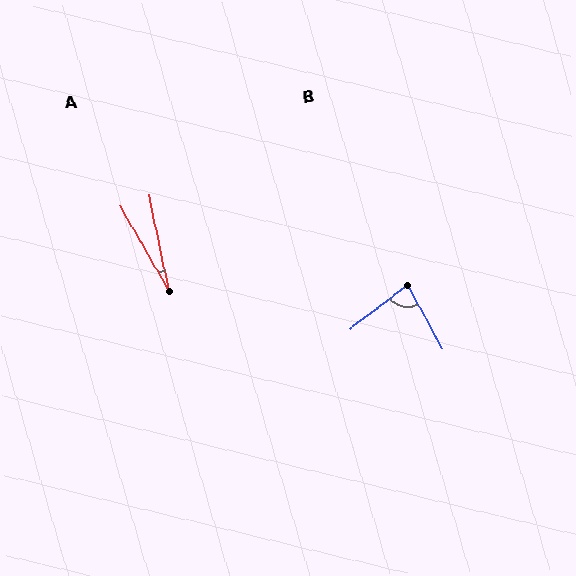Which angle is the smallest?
A, at approximately 18 degrees.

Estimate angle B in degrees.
Approximately 82 degrees.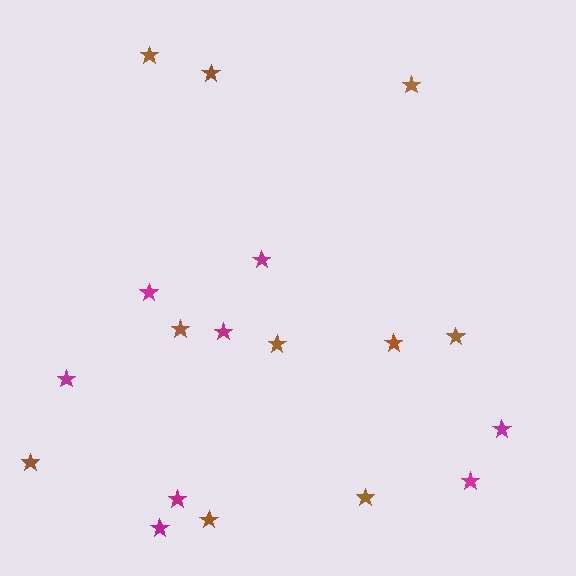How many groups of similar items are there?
There are 2 groups: one group of brown stars (10) and one group of magenta stars (8).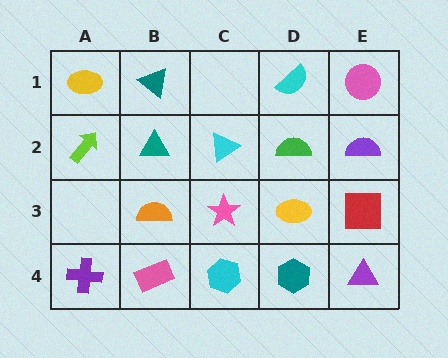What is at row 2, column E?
A purple semicircle.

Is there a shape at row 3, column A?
No, that cell is empty.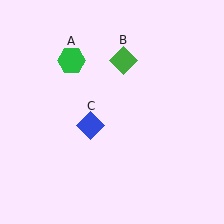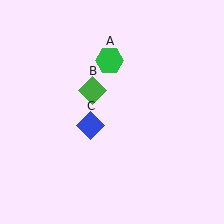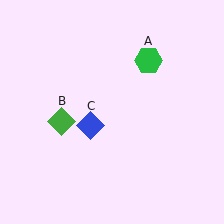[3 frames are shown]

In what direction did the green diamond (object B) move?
The green diamond (object B) moved down and to the left.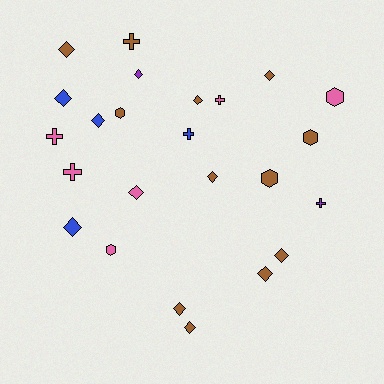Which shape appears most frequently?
Diamond, with 13 objects.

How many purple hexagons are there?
There are no purple hexagons.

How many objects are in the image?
There are 24 objects.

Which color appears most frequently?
Brown, with 12 objects.